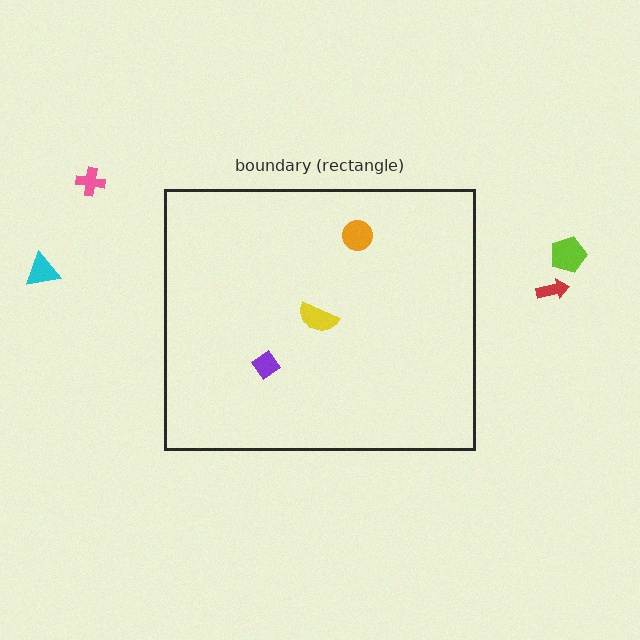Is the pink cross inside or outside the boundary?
Outside.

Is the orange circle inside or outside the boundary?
Inside.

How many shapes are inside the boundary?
3 inside, 4 outside.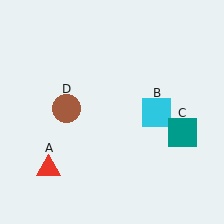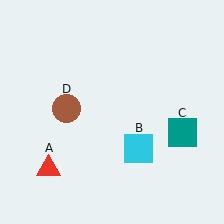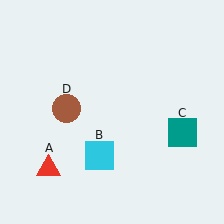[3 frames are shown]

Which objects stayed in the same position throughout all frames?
Red triangle (object A) and teal square (object C) and brown circle (object D) remained stationary.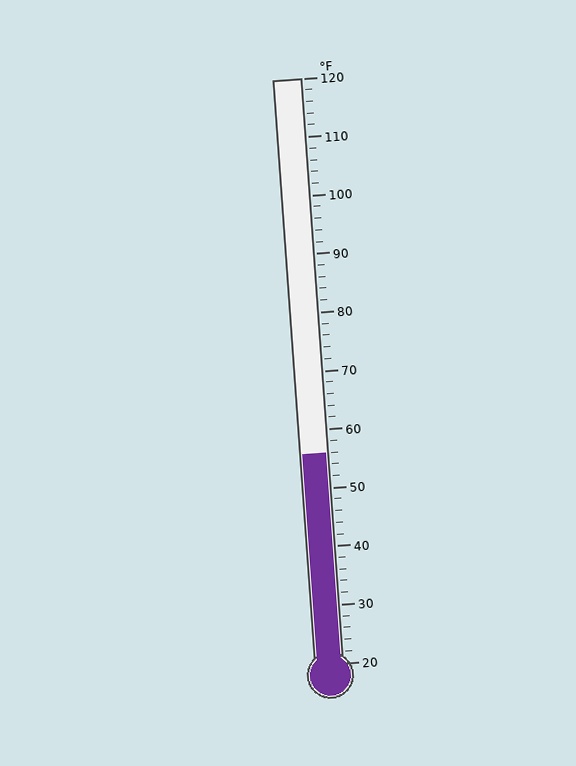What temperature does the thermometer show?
The thermometer shows approximately 56°F.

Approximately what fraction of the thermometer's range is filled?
The thermometer is filled to approximately 35% of its range.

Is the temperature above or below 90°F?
The temperature is below 90°F.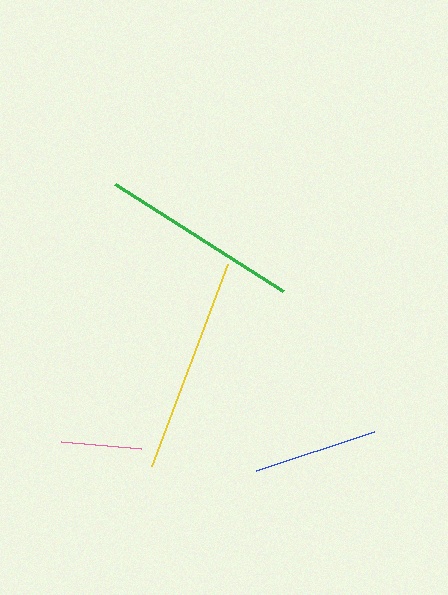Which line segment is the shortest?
The pink line is the shortest at approximately 81 pixels.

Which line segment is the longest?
The yellow line is the longest at approximately 216 pixels.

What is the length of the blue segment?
The blue segment is approximately 124 pixels long.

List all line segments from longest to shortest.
From longest to shortest: yellow, green, blue, pink.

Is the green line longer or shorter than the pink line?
The green line is longer than the pink line.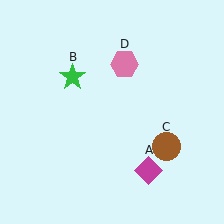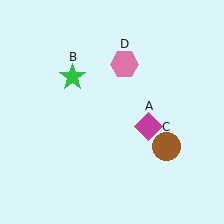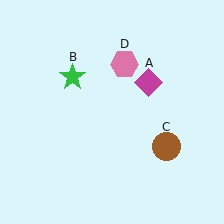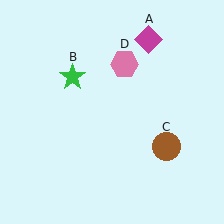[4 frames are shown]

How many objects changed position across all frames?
1 object changed position: magenta diamond (object A).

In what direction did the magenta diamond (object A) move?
The magenta diamond (object A) moved up.